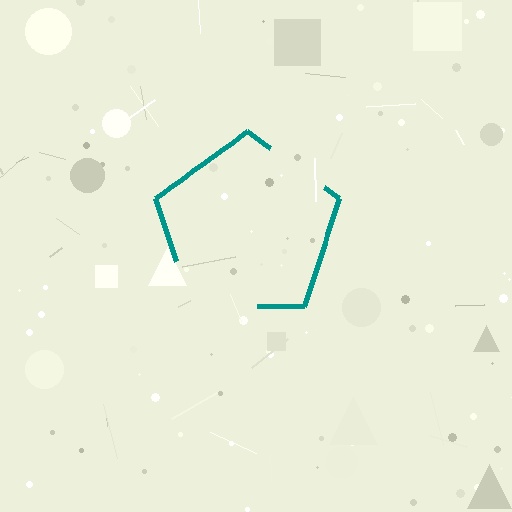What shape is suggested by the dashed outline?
The dashed outline suggests a pentagon.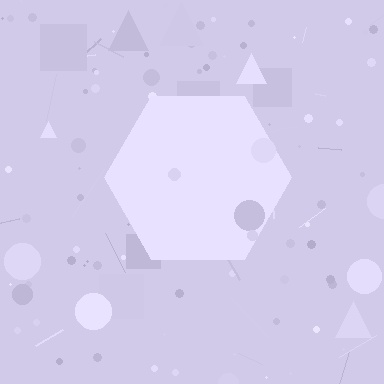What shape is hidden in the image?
A hexagon is hidden in the image.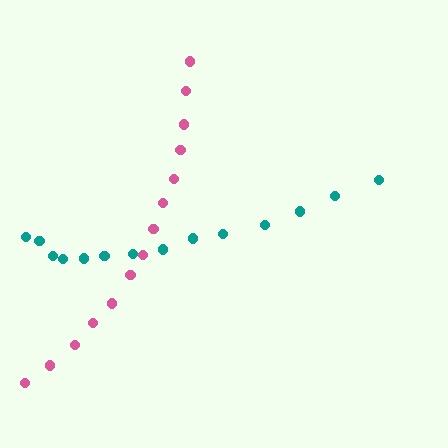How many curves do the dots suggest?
There are 2 distinct paths.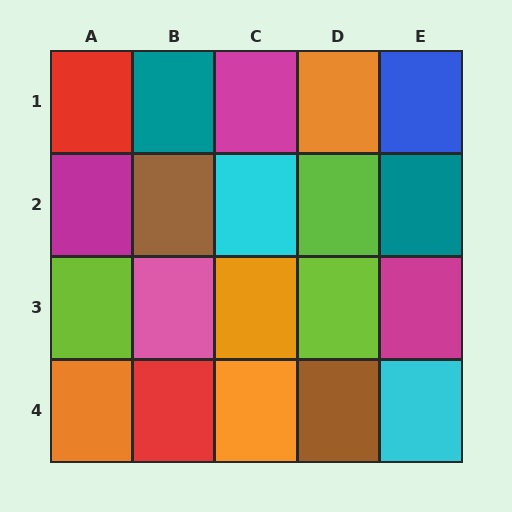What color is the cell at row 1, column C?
Magenta.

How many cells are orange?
4 cells are orange.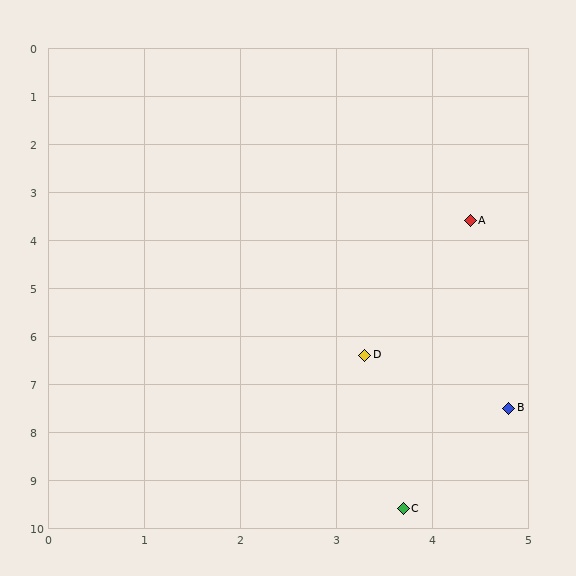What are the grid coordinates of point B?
Point B is at approximately (4.8, 7.5).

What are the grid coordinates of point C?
Point C is at approximately (3.7, 9.6).